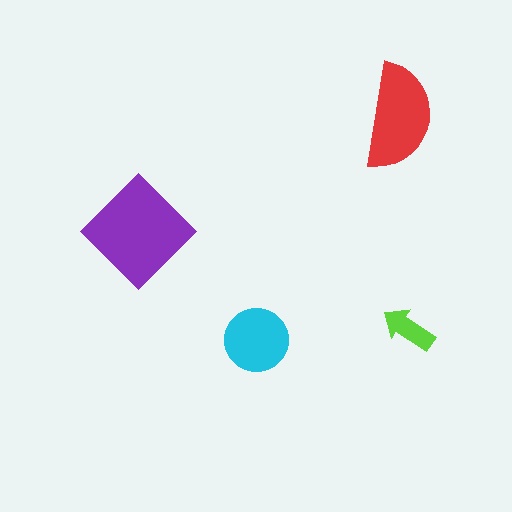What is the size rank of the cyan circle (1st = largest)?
3rd.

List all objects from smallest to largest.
The lime arrow, the cyan circle, the red semicircle, the purple diamond.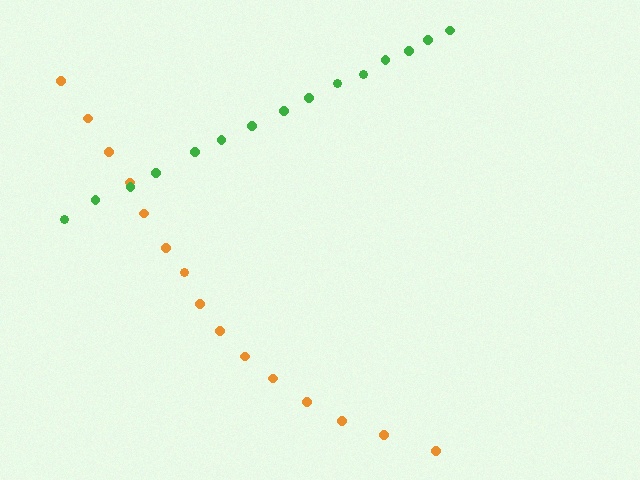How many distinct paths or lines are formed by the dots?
There are 2 distinct paths.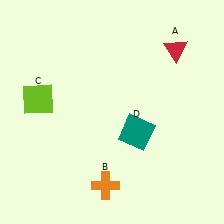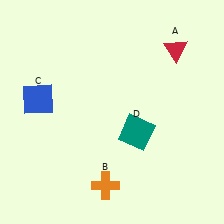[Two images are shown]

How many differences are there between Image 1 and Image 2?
There is 1 difference between the two images.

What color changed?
The square (C) changed from lime in Image 1 to blue in Image 2.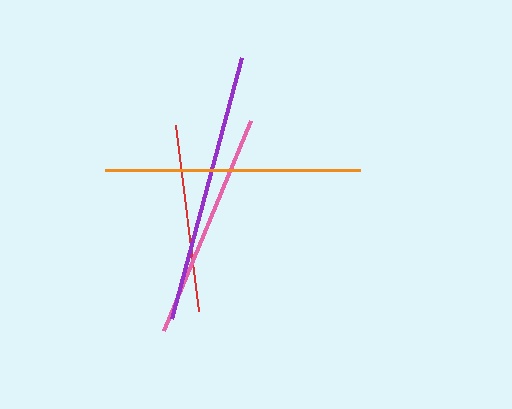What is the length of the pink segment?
The pink segment is approximately 228 pixels long.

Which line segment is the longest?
The purple line is the longest at approximately 270 pixels.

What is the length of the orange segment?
The orange segment is approximately 255 pixels long.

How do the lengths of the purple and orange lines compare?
The purple and orange lines are approximately the same length.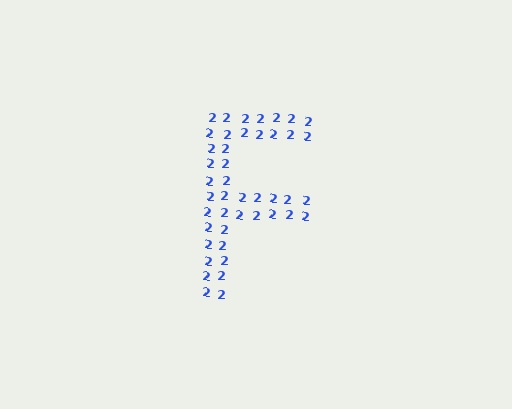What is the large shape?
The large shape is the letter F.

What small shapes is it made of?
It is made of small digit 2's.